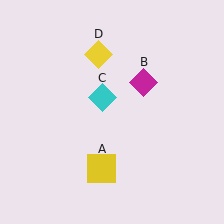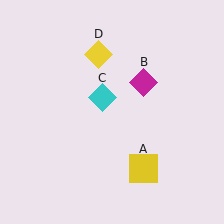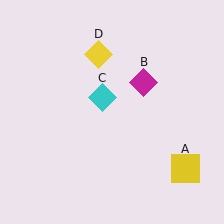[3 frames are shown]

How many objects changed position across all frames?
1 object changed position: yellow square (object A).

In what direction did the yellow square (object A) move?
The yellow square (object A) moved right.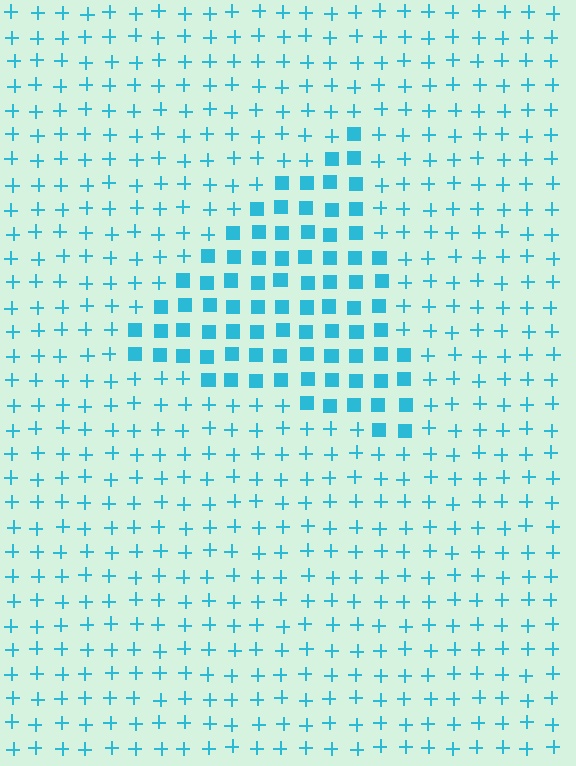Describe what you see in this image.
The image is filled with small cyan elements arranged in a uniform grid. A triangle-shaped region contains squares, while the surrounding area contains plus signs. The boundary is defined purely by the change in element shape.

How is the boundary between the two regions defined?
The boundary is defined by a change in element shape: squares inside vs. plus signs outside. All elements share the same color and spacing.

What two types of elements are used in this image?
The image uses squares inside the triangle region and plus signs outside it.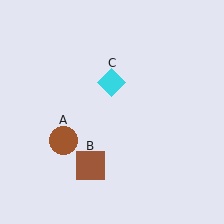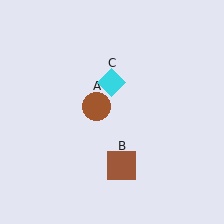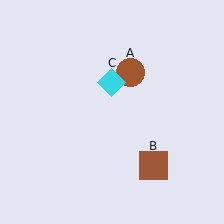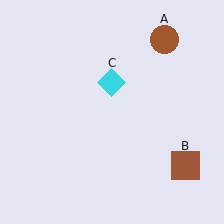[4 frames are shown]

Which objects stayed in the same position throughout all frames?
Cyan diamond (object C) remained stationary.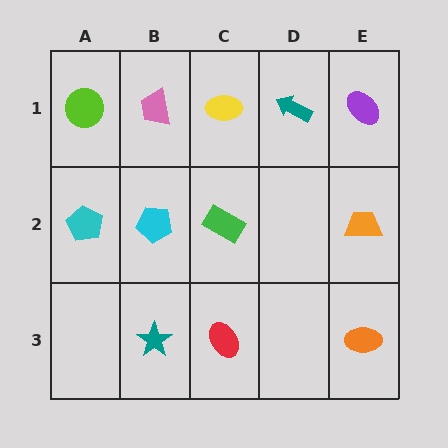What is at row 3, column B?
A teal star.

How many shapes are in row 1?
5 shapes.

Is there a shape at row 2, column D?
No, that cell is empty.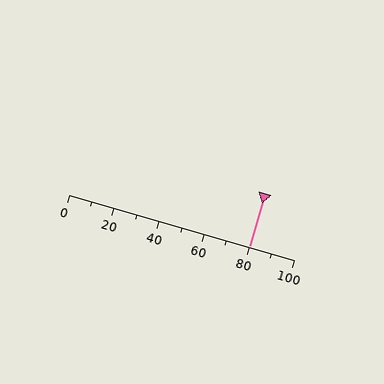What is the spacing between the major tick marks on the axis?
The major ticks are spaced 20 apart.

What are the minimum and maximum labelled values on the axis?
The axis runs from 0 to 100.